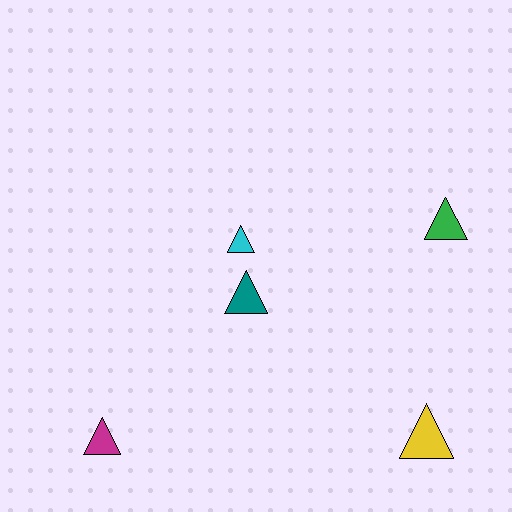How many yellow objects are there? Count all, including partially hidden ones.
There is 1 yellow object.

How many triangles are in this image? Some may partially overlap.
There are 5 triangles.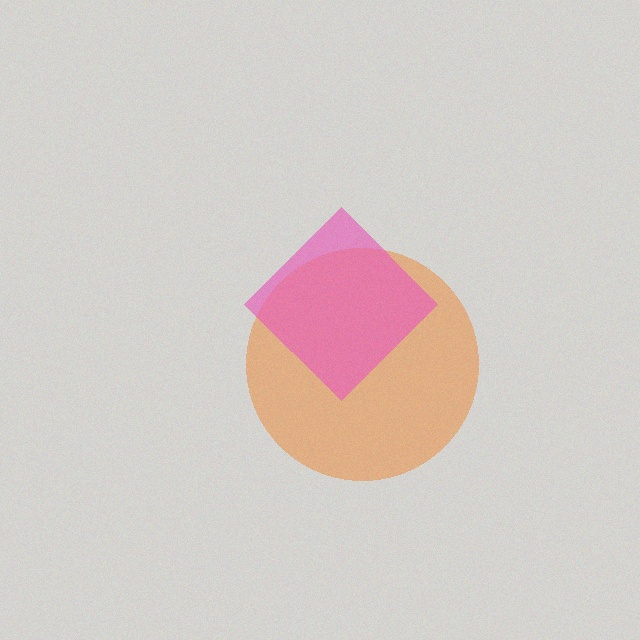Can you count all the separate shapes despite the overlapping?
Yes, there are 2 separate shapes.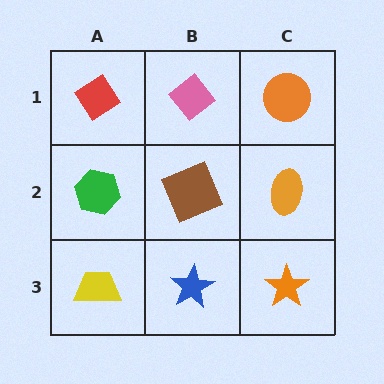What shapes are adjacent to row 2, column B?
A pink diamond (row 1, column B), a blue star (row 3, column B), a green hexagon (row 2, column A), an orange ellipse (row 2, column C).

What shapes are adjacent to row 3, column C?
An orange ellipse (row 2, column C), a blue star (row 3, column B).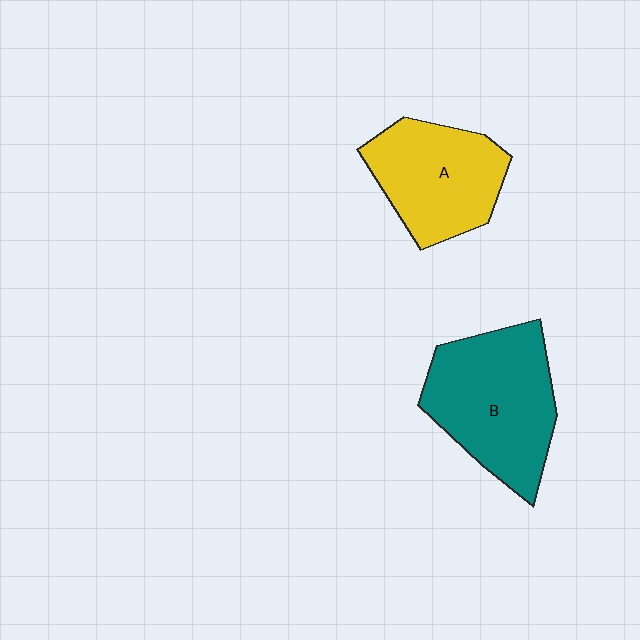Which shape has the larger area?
Shape B (teal).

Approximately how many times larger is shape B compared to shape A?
Approximately 1.3 times.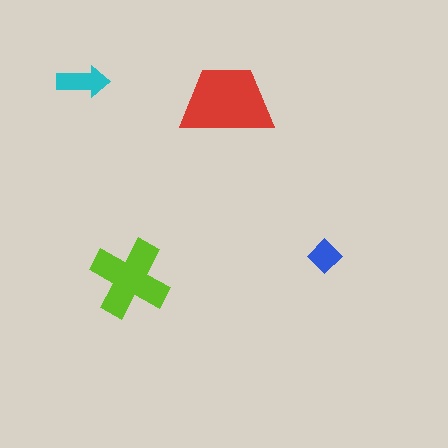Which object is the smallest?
The blue diamond.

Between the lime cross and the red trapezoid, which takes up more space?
The red trapezoid.